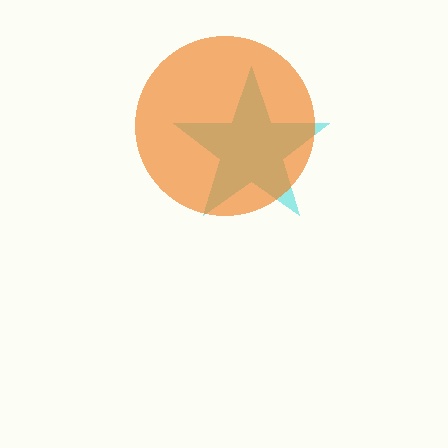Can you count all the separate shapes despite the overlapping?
Yes, there are 2 separate shapes.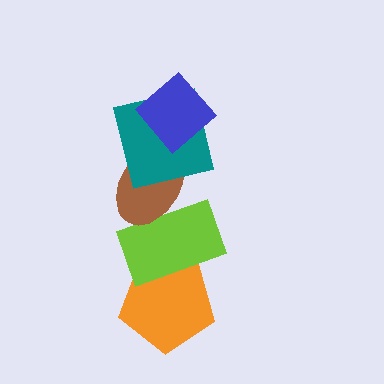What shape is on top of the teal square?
The blue diamond is on top of the teal square.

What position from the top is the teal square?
The teal square is 2nd from the top.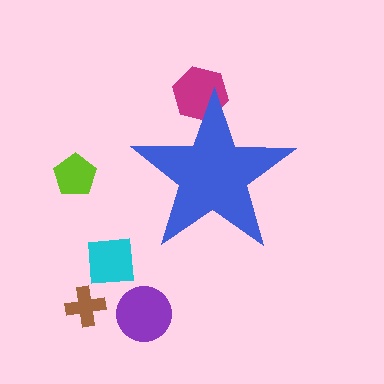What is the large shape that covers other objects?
A blue star.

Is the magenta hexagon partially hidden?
Yes, the magenta hexagon is partially hidden behind the blue star.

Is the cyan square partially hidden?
No, the cyan square is fully visible.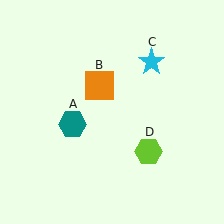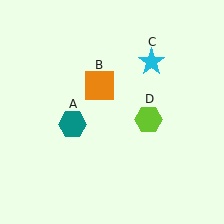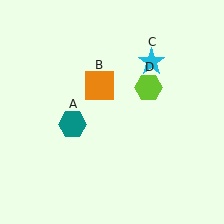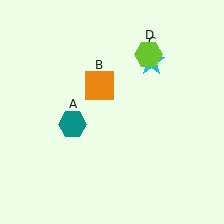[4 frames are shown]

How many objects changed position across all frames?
1 object changed position: lime hexagon (object D).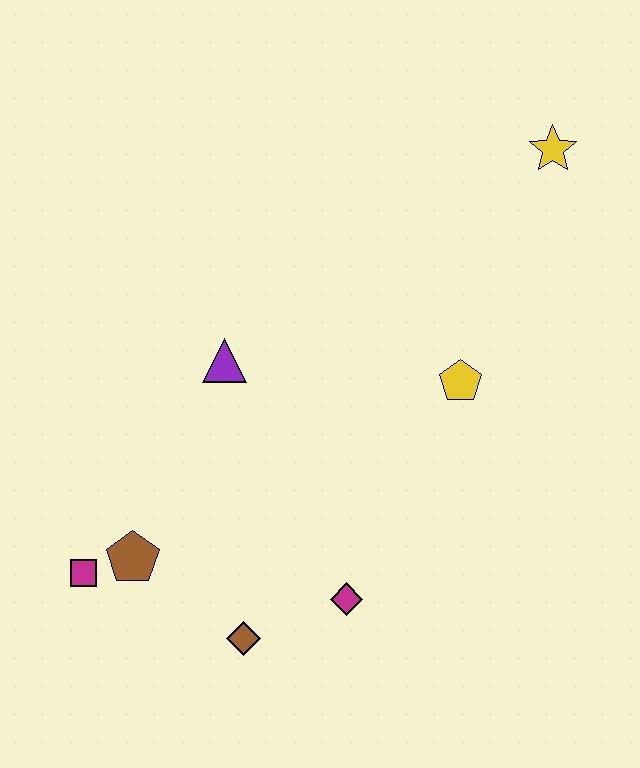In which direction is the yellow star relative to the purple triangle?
The yellow star is to the right of the purple triangle.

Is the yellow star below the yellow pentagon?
No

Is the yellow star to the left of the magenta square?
No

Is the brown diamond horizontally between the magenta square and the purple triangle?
No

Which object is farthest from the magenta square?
The yellow star is farthest from the magenta square.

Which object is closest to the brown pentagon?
The magenta square is closest to the brown pentagon.